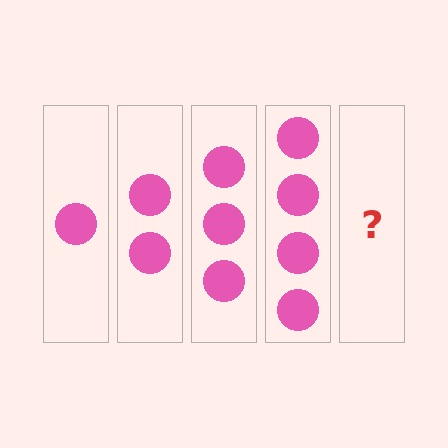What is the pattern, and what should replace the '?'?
The pattern is that each step adds one more circle. The '?' should be 5 circles.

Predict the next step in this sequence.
The next step is 5 circles.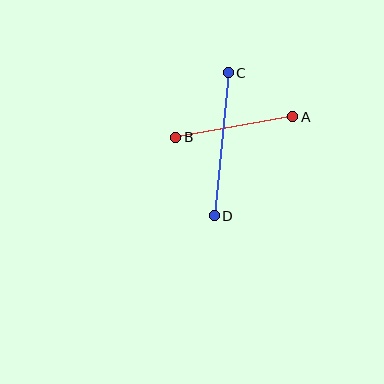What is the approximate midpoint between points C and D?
The midpoint is at approximately (221, 144) pixels.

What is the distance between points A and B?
The distance is approximately 119 pixels.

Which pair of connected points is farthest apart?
Points C and D are farthest apart.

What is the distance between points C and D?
The distance is approximately 144 pixels.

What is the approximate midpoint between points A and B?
The midpoint is at approximately (234, 127) pixels.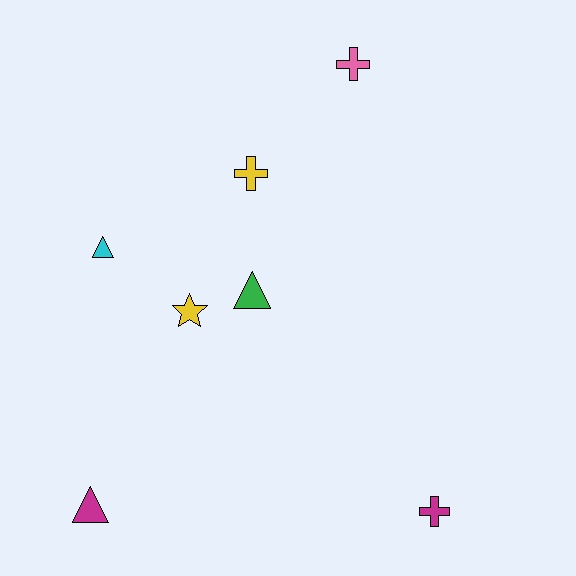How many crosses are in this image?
There are 3 crosses.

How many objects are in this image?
There are 7 objects.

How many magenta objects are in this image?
There are 2 magenta objects.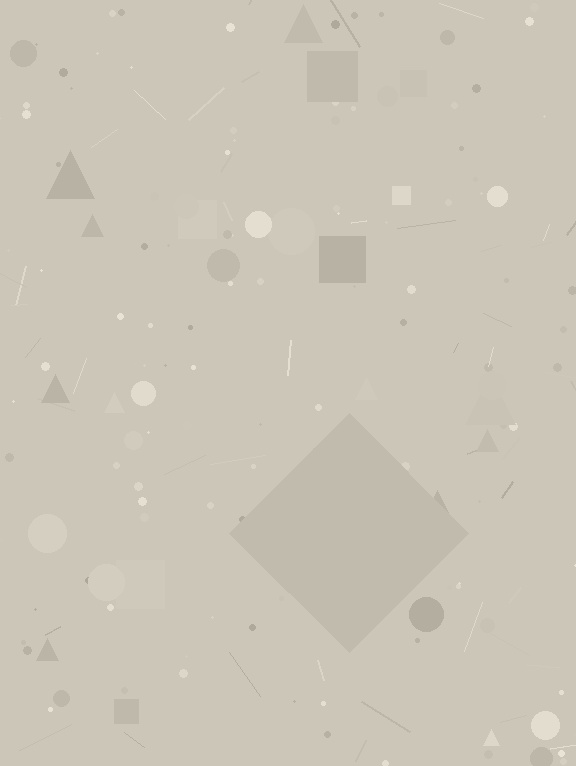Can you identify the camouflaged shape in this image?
The camouflaged shape is a diamond.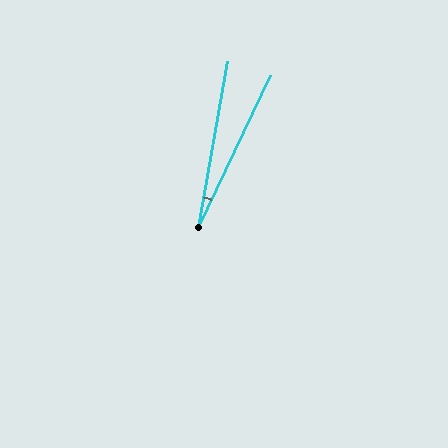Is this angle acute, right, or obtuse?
It is acute.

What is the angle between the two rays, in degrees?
Approximately 15 degrees.